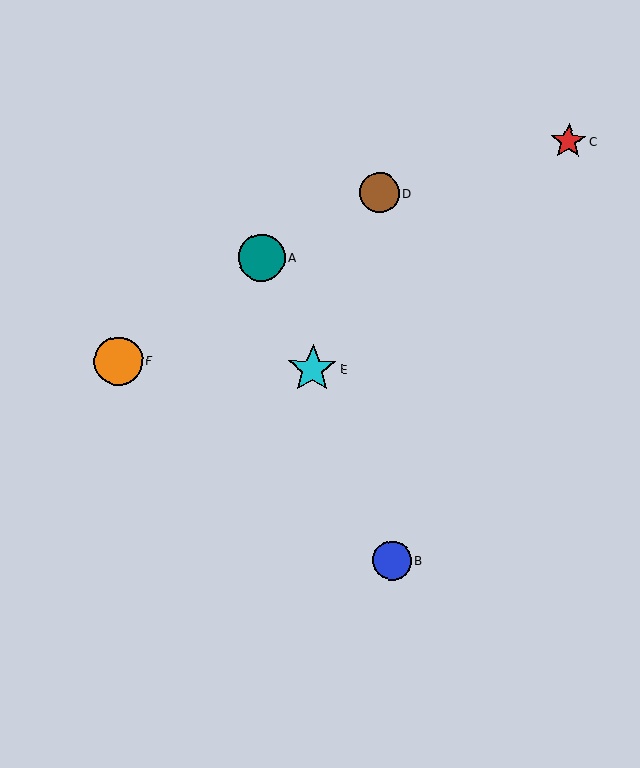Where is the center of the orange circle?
The center of the orange circle is at (118, 361).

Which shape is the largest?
The cyan star (labeled E) is the largest.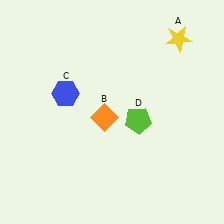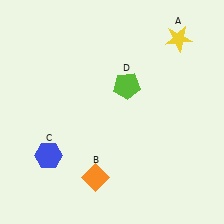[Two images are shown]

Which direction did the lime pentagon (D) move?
The lime pentagon (D) moved up.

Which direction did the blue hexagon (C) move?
The blue hexagon (C) moved down.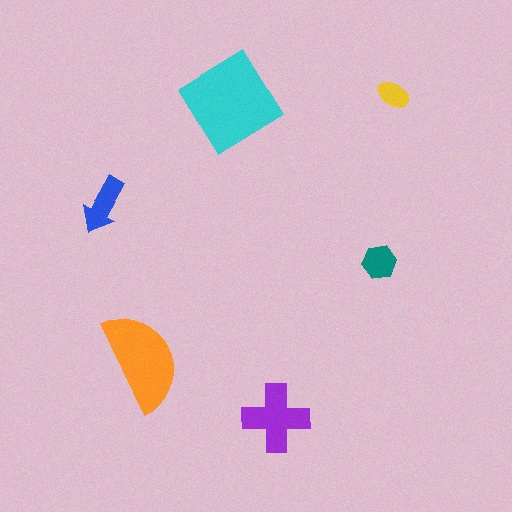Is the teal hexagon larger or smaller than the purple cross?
Smaller.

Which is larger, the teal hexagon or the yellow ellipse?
The teal hexagon.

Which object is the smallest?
The yellow ellipse.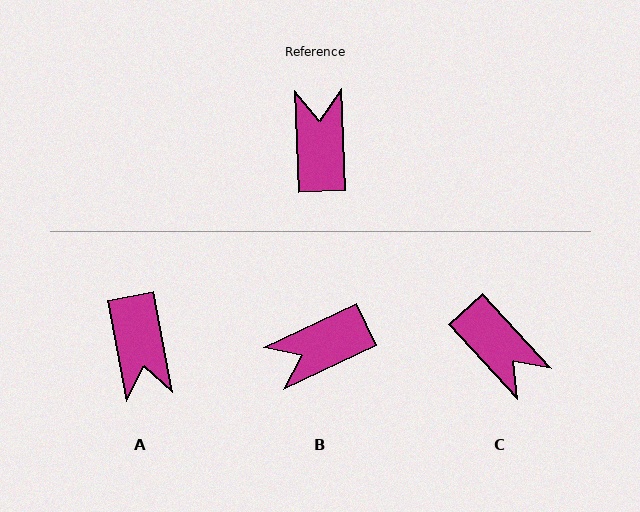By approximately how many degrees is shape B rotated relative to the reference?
Approximately 113 degrees counter-clockwise.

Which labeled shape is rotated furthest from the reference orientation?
A, about 172 degrees away.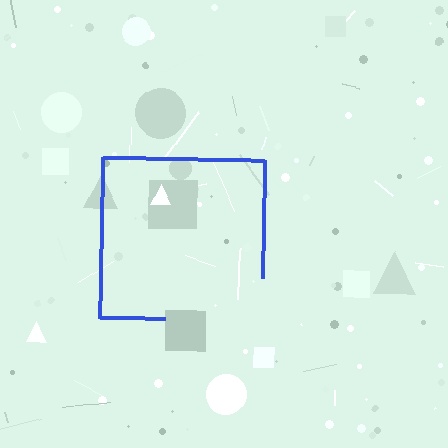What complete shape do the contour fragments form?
The contour fragments form a square.